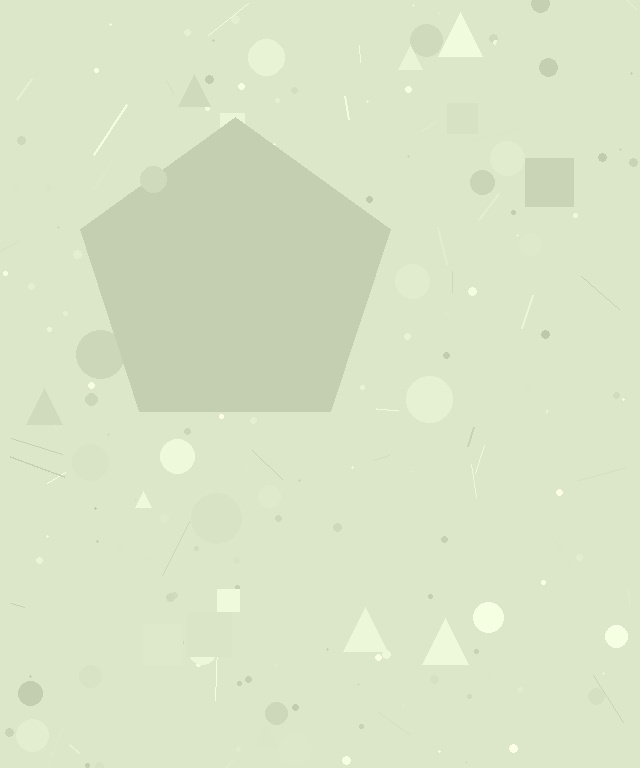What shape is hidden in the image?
A pentagon is hidden in the image.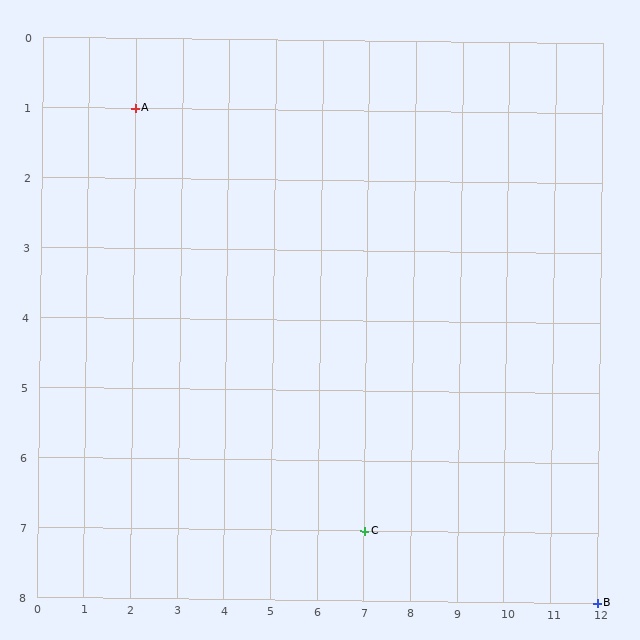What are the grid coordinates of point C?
Point C is at grid coordinates (7, 7).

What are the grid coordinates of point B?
Point B is at grid coordinates (12, 8).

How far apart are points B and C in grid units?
Points B and C are 5 columns and 1 row apart (about 5.1 grid units diagonally).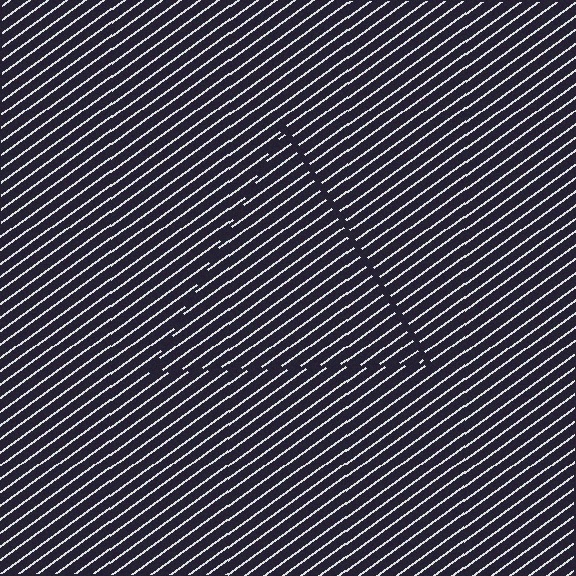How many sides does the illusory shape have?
3 sides — the line-ends trace a triangle.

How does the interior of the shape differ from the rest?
The interior of the shape contains the same grating, shifted by half a period — the contour is defined by the phase discontinuity where line-ends from the inner and outer gratings abut.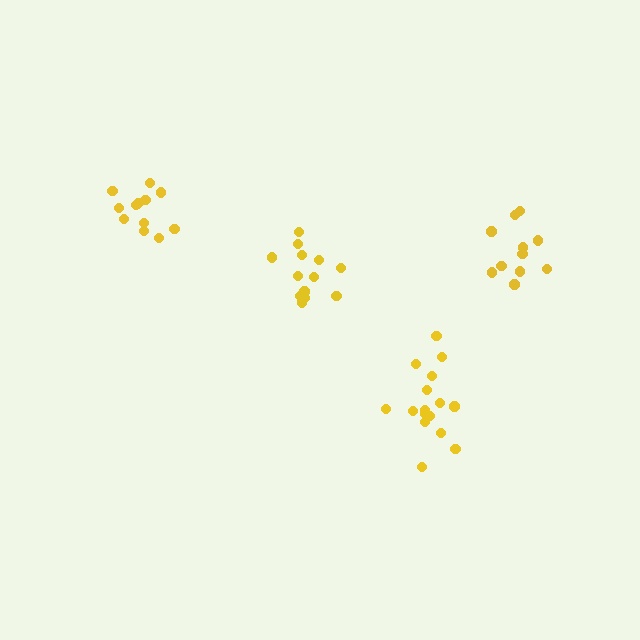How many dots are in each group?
Group 1: 16 dots, Group 2: 12 dots, Group 3: 11 dots, Group 4: 13 dots (52 total).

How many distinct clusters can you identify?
There are 4 distinct clusters.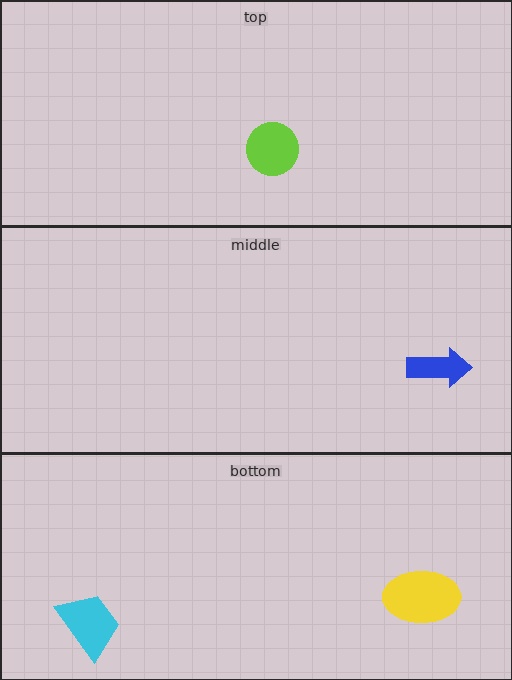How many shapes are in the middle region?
1.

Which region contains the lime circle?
The top region.